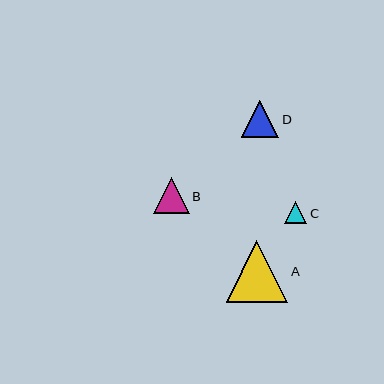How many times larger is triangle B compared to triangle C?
Triangle B is approximately 1.7 times the size of triangle C.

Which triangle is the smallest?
Triangle C is the smallest with a size of approximately 22 pixels.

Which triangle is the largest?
Triangle A is the largest with a size of approximately 61 pixels.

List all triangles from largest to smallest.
From largest to smallest: A, D, B, C.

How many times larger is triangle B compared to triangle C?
Triangle B is approximately 1.7 times the size of triangle C.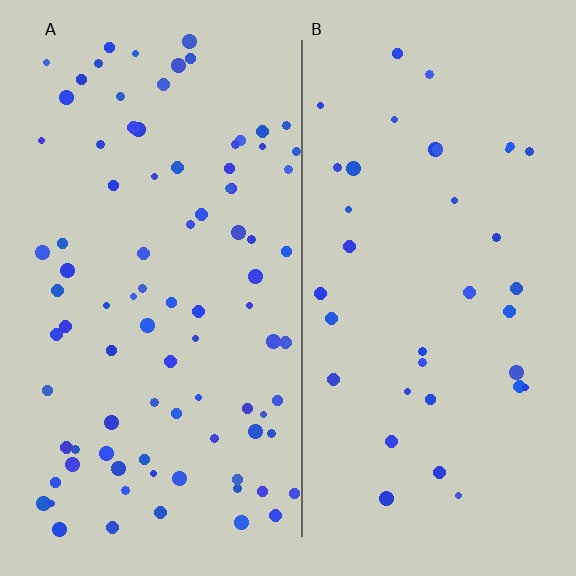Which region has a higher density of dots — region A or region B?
A (the left).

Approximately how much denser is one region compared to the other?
Approximately 2.4× — region A over region B.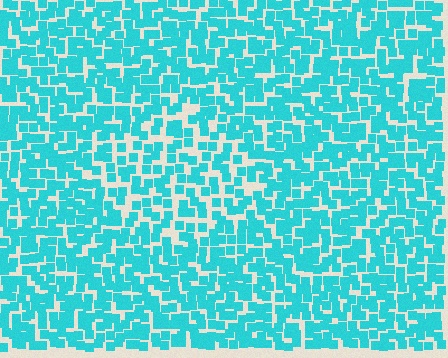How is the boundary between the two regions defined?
The boundary is defined by a change in element density (approximately 1.5x ratio). All elements are the same color, size, and shape.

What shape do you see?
I see a diamond.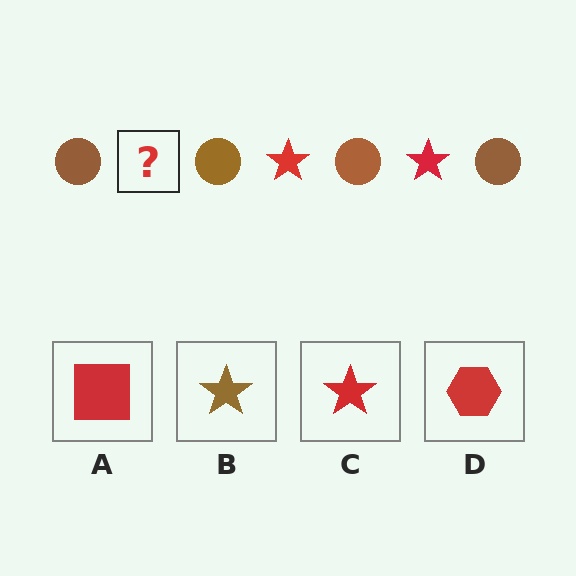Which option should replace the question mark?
Option C.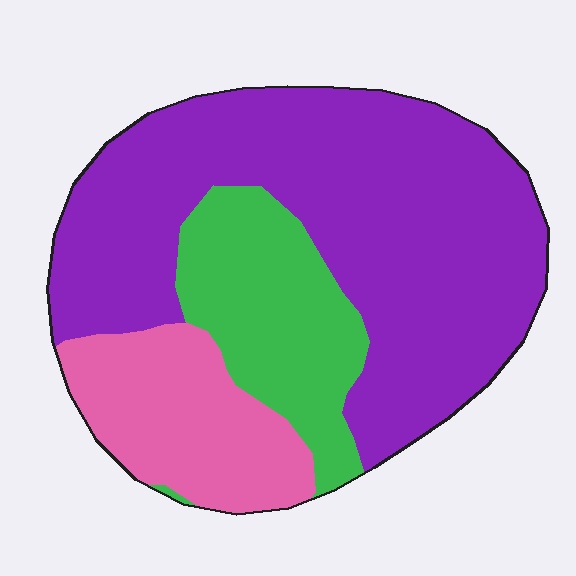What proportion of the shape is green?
Green takes up about one fifth (1/5) of the shape.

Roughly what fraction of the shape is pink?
Pink takes up about one fifth (1/5) of the shape.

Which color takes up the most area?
Purple, at roughly 60%.